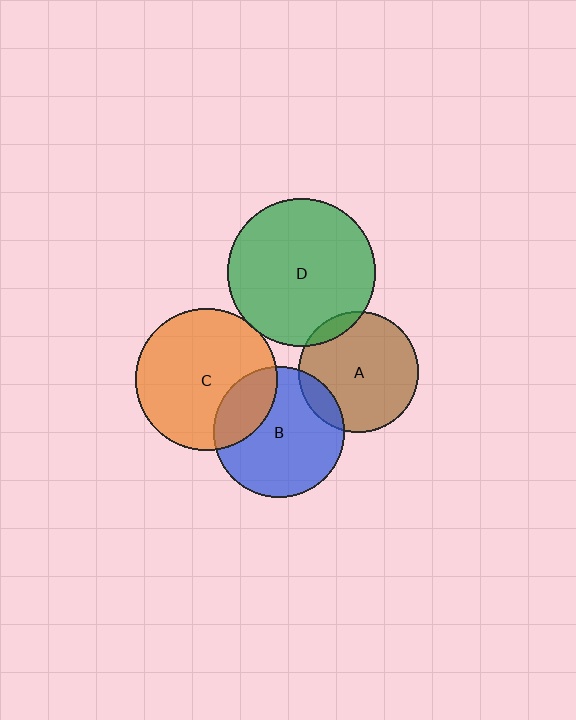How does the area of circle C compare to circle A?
Approximately 1.4 times.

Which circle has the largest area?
Circle D (green).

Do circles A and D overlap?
Yes.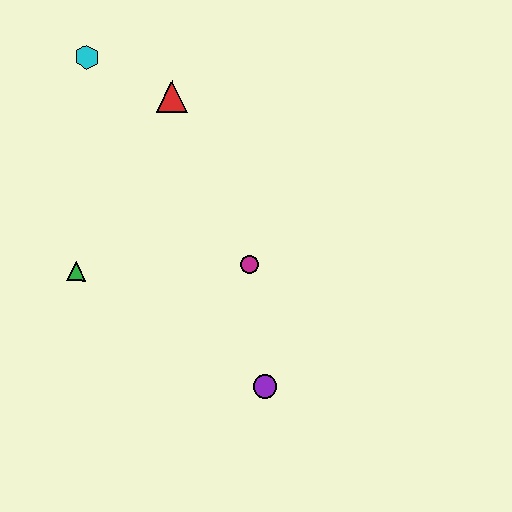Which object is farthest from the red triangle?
The purple circle is farthest from the red triangle.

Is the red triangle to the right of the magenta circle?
No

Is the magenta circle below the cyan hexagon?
Yes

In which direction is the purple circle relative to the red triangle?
The purple circle is below the red triangle.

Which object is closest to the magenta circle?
The purple circle is closest to the magenta circle.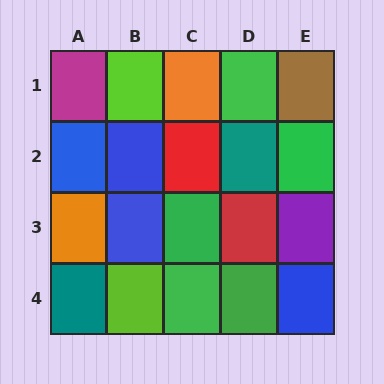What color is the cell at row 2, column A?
Blue.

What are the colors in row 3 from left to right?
Orange, blue, green, red, purple.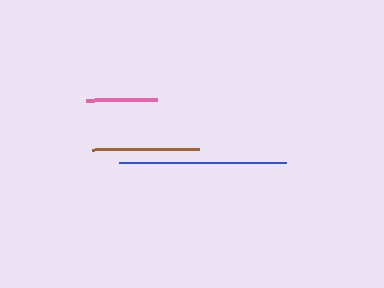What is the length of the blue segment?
The blue segment is approximately 167 pixels long.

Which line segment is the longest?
The blue line is the longest at approximately 167 pixels.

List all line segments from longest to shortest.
From longest to shortest: blue, brown, pink.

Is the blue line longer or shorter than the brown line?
The blue line is longer than the brown line.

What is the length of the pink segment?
The pink segment is approximately 71 pixels long.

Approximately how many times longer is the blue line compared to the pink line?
The blue line is approximately 2.3 times the length of the pink line.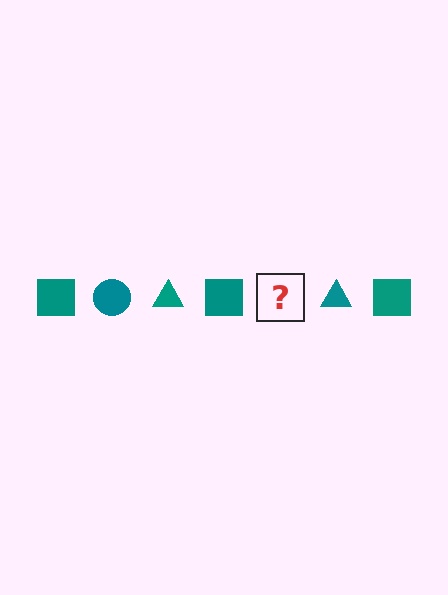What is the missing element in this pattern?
The missing element is a teal circle.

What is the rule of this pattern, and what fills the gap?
The rule is that the pattern cycles through square, circle, triangle shapes in teal. The gap should be filled with a teal circle.